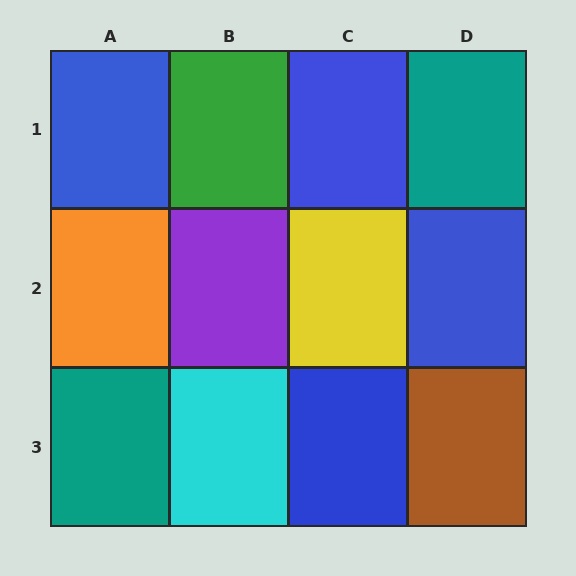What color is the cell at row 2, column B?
Purple.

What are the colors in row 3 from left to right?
Teal, cyan, blue, brown.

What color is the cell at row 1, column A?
Blue.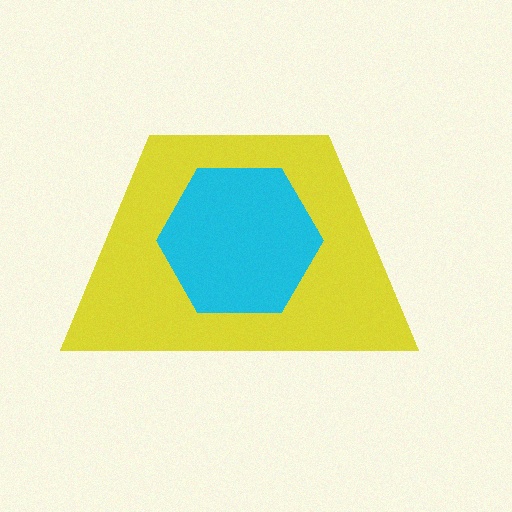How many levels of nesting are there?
2.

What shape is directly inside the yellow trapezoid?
The cyan hexagon.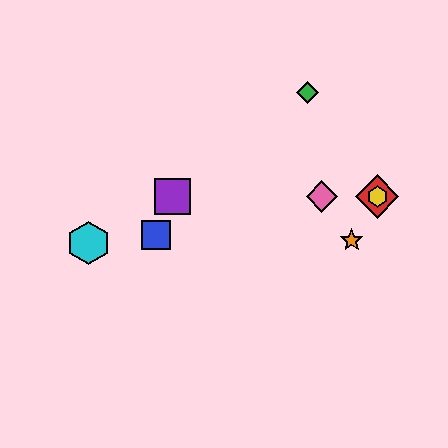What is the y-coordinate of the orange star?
The orange star is at y≈240.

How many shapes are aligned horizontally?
4 shapes (the red diamond, the yellow hexagon, the purple square, the pink diamond) are aligned horizontally.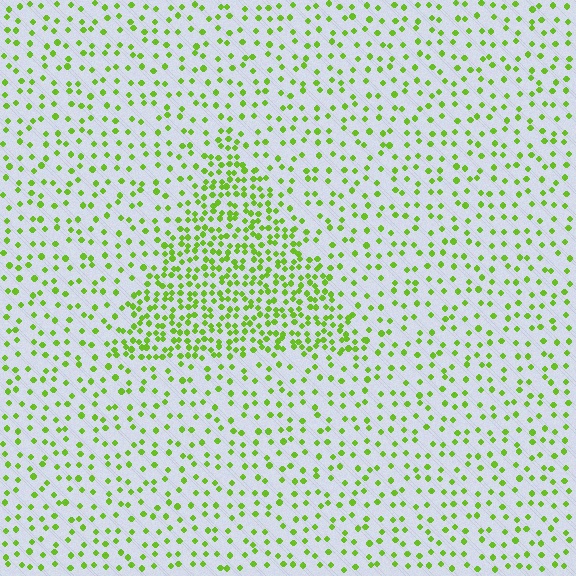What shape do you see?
I see a triangle.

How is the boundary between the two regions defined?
The boundary is defined by a change in element density (approximately 2.4x ratio). All elements are the same color, size, and shape.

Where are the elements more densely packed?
The elements are more densely packed inside the triangle boundary.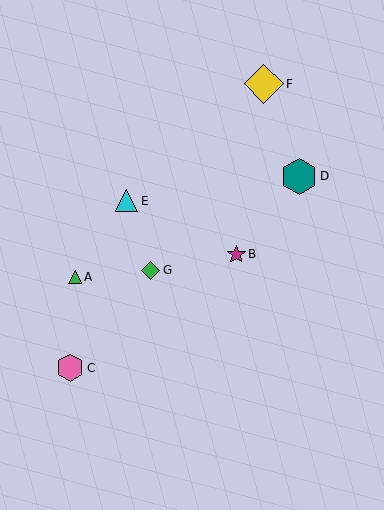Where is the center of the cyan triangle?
The center of the cyan triangle is at (126, 201).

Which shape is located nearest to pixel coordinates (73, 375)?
The pink hexagon (labeled C) at (70, 368) is nearest to that location.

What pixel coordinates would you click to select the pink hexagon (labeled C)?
Click at (70, 368) to select the pink hexagon C.